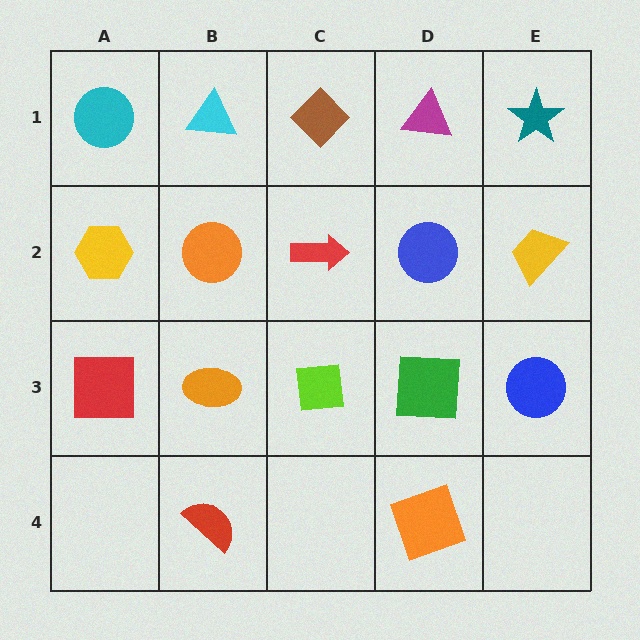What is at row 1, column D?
A magenta triangle.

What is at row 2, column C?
A red arrow.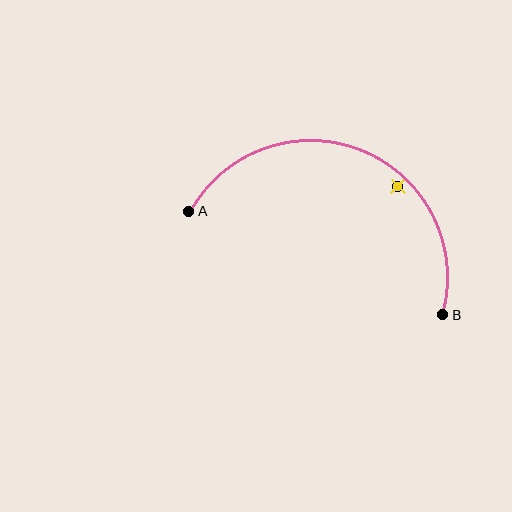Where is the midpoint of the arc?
The arc midpoint is the point on the curve farthest from the straight line joining A and B. It sits above that line.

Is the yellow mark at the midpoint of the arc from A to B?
No — the yellow mark does not lie on the arc at all. It sits slightly inside the curve.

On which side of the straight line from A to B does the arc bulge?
The arc bulges above the straight line connecting A and B.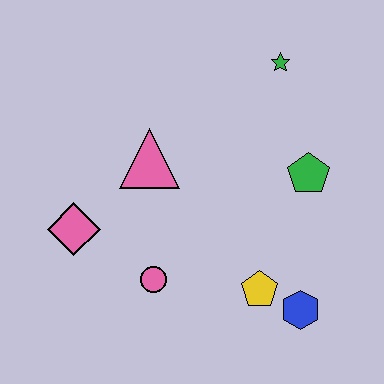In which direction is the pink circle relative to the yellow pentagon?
The pink circle is to the left of the yellow pentagon.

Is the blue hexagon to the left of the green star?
No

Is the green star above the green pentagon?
Yes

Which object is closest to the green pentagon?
The green star is closest to the green pentagon.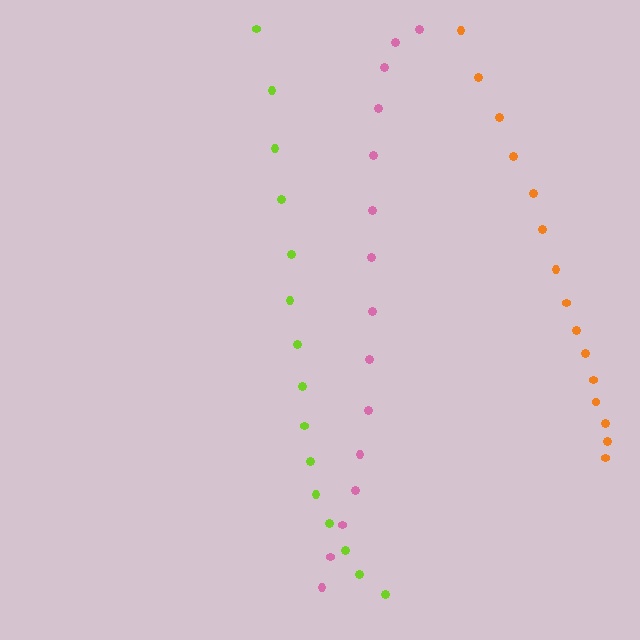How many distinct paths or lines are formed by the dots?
There are 3 distinct paths.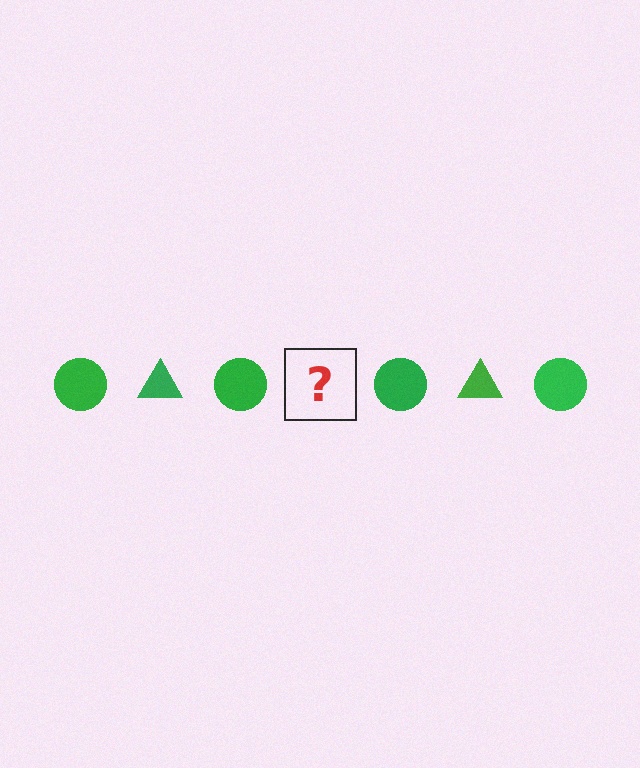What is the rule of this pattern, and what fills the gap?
The rule is that the pattern cycles through circle, triangle shapes in green. The gap should be filled with a green triangle.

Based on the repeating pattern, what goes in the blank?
The blank should be a green triangle.